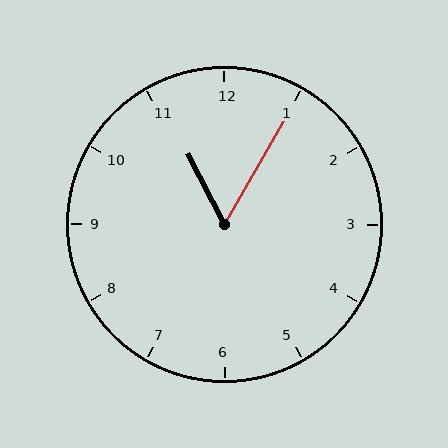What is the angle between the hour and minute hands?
Approximately 58 degrees.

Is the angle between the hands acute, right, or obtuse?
It is acute.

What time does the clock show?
11:05.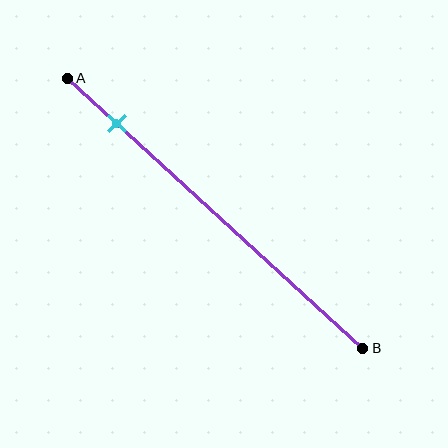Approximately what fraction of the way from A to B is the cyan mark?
The cyan mark is approximately 15% of the way from A to B.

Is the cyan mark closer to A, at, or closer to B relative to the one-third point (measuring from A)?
The cyan mark is closer to point A than the one-third point of segment AB.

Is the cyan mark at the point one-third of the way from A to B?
No, the mark is at about 15% from A, not at the 33% one-third point.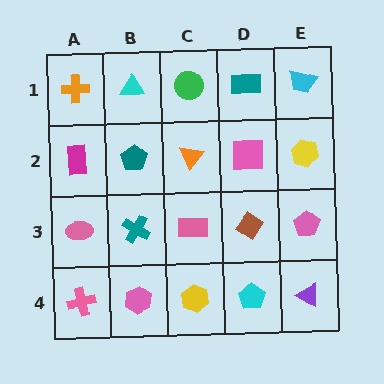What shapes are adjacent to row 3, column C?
An orange triangle (row 2, column C), a yellow hexagon (row 4, column C), a teal cross (row 3, column B), a brown diamond (row 3, column D).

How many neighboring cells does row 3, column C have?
4.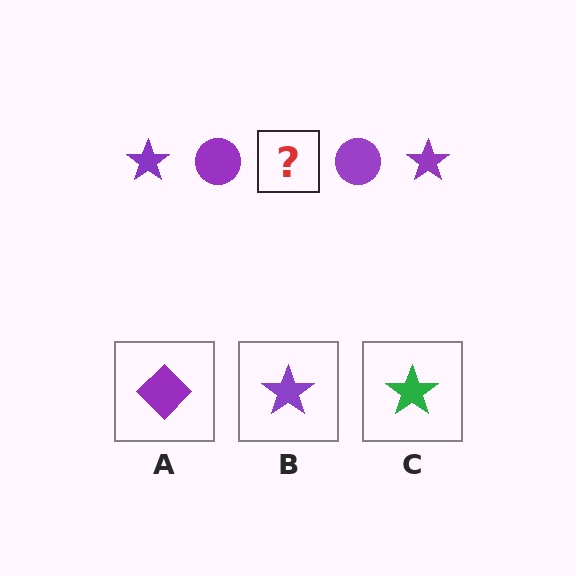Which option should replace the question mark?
Option B.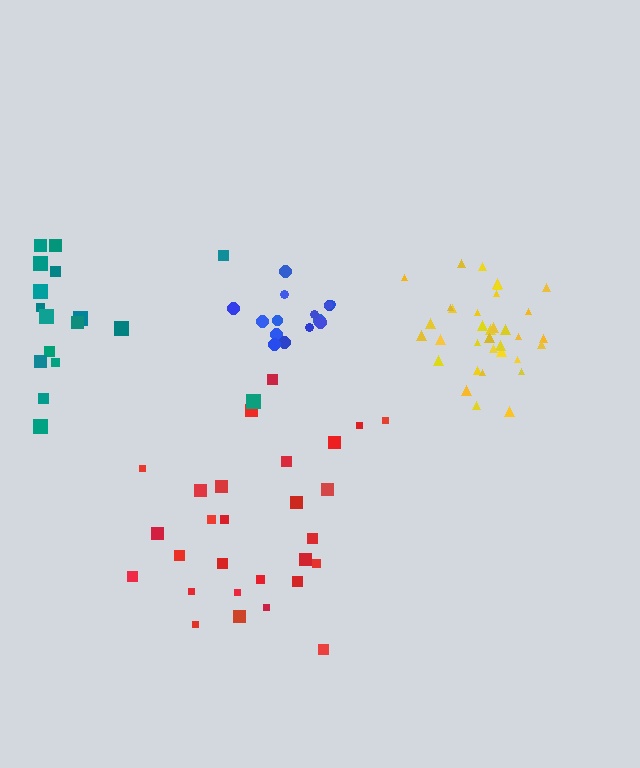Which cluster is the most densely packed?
Blue.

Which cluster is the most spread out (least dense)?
Teal.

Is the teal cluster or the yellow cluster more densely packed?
Yellow.